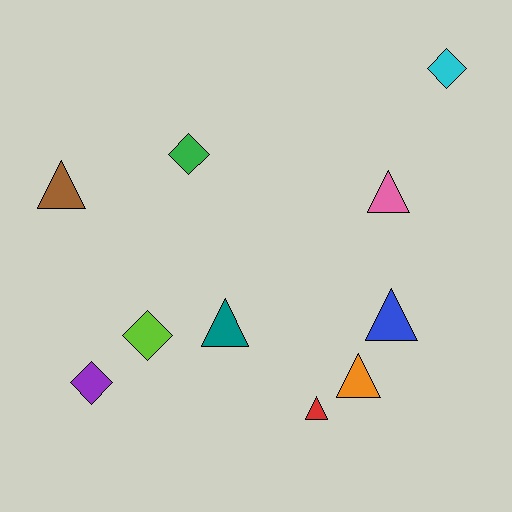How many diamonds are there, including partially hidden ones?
There are 4 diamonds.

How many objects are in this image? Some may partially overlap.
There are 10 objects.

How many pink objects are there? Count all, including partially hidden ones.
There is 1 pink object.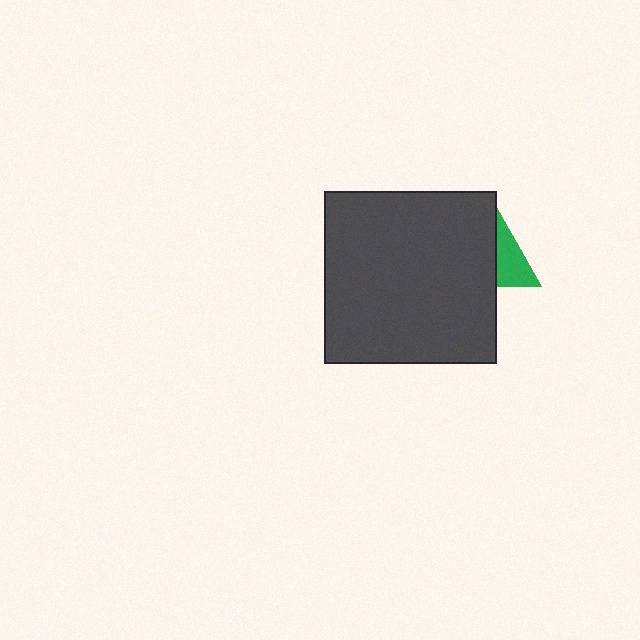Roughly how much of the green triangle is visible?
A small part of it is visible (roughly 39%).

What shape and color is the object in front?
The object in front is a dark gray square.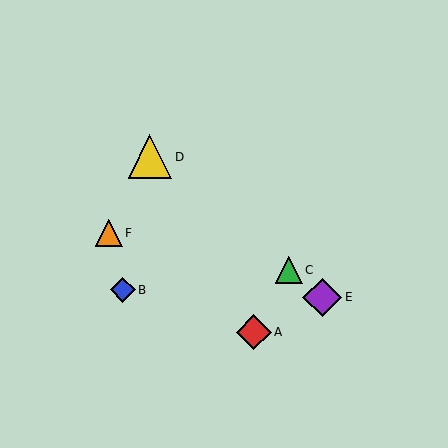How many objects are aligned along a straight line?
3 objects (C, D, E) are aligned along a straight line.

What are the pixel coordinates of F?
Object F is at (109, 233).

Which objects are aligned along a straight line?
Objects C, D, E are aligned along a straight line.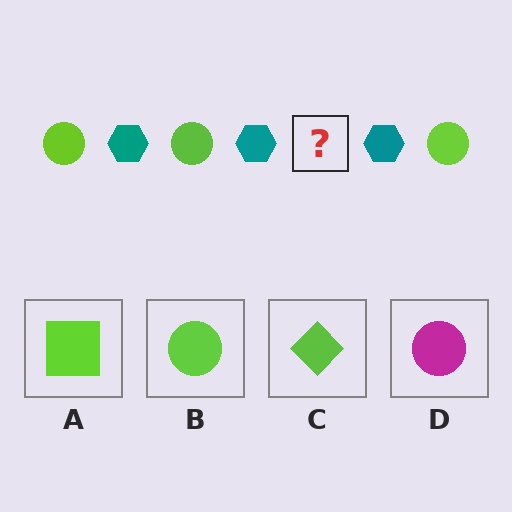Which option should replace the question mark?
Option B.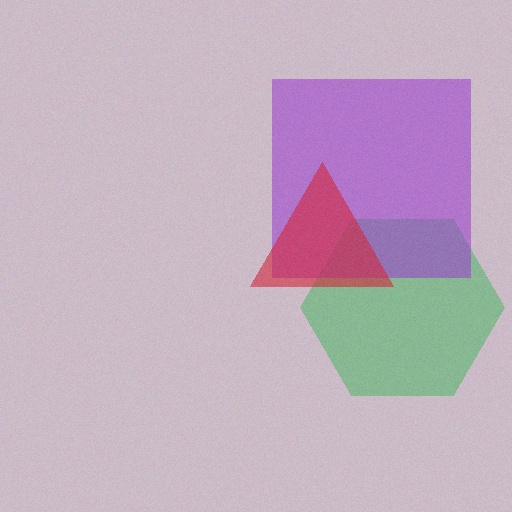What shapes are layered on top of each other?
The layered shapes are: a green hexagon, a purple square, a red triangle.